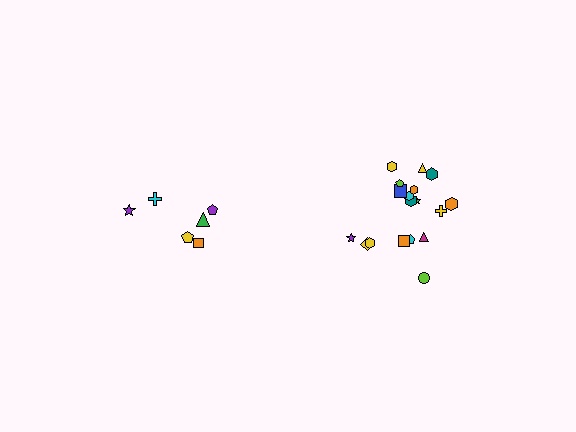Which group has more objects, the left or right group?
The right group.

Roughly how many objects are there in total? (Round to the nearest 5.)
Roughly 25 objects in total.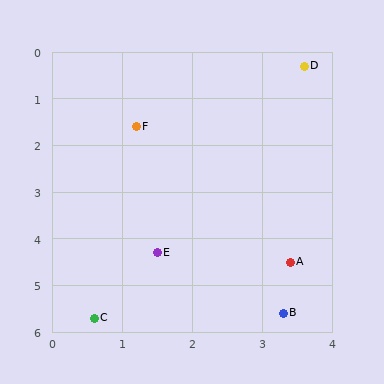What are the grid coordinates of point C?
Point C is at approximately (0.6, 5.7).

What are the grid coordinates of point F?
Point F is at approximately (1.2, 1.6).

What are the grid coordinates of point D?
Point D is at approximately (3.6, 0.3).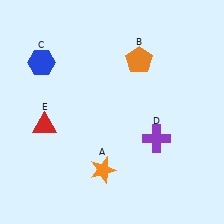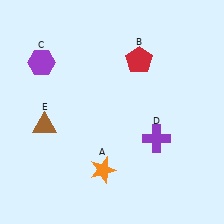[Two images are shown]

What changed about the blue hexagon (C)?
In Image 1, C is blue. In Image 2, it changed to purple.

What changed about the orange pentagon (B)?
In Image 1, B is orange. In Image 2, it changed to red.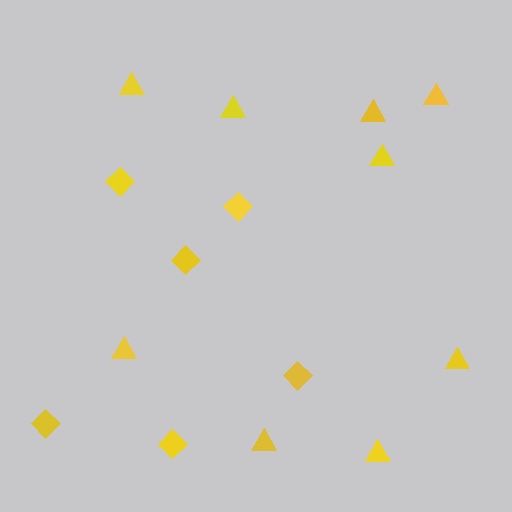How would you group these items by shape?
There are 2 groups: one group of diamonds (6) and one group of triangles (9).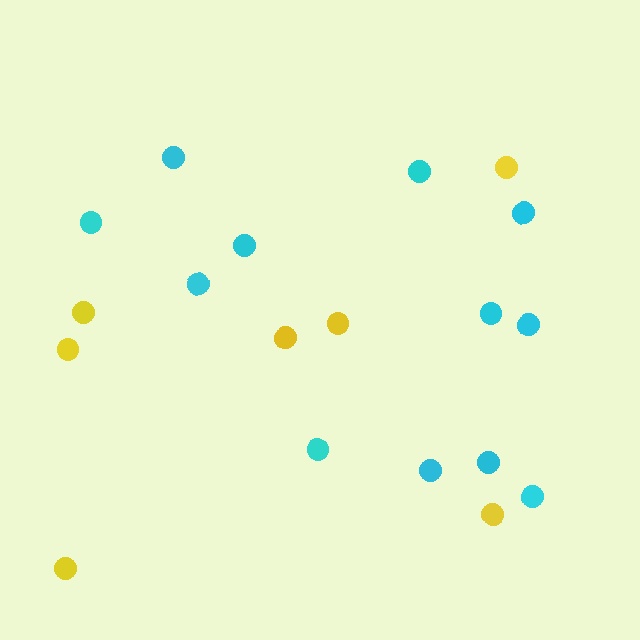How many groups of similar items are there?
There are 2 groups: one group of yellow circles (7) and one group of cyan circles (12).